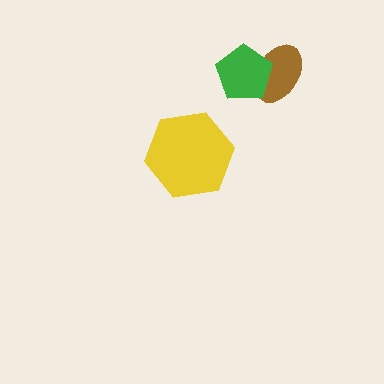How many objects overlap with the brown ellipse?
1 object overlaps with the brown ellipse.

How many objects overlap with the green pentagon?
1 object overlaps with the green pentagon.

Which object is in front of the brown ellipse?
The green pentagon is in front of the brown ellipse.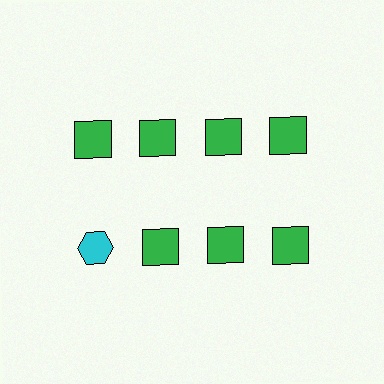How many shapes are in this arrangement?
There are 8 shapes arranged in a grid pattern.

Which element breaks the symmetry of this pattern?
The cyan hexagon in the second row, leftmost column breaks the symmetry. All other shapes are green squares.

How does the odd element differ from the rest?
It differs in both color (cyan instead of green) and shape (hexagon instead of square).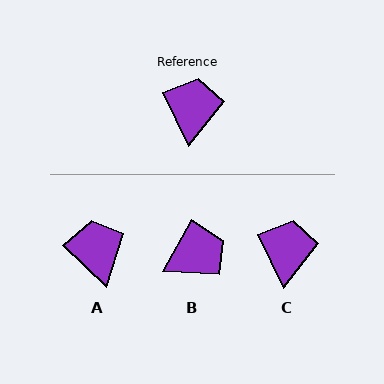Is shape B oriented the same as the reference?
No, it is off by about 55 degrees.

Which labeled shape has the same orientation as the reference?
C.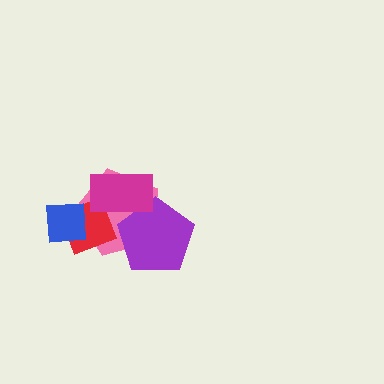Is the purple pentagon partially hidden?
Yes, it is partially covered by another shape.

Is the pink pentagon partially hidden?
Yes, it is partially covered by another shape.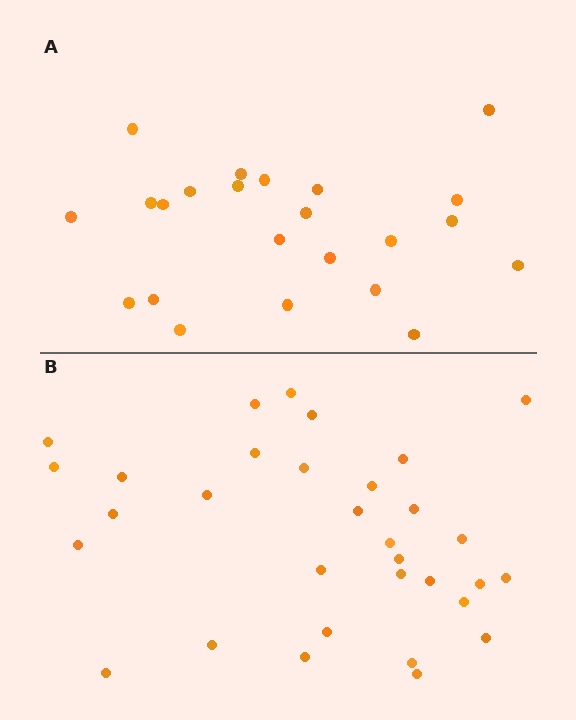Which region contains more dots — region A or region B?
Region B (the bottom region) has more dots.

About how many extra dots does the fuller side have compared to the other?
Region B has roughly 8 or so more dots than region A.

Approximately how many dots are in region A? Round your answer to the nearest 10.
About 20 dots. (The exact count is 23, which rounds to 20.)